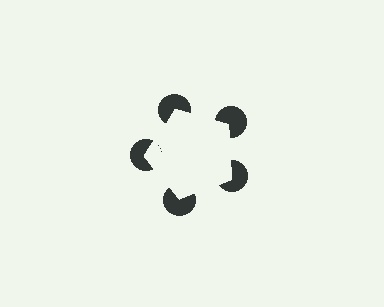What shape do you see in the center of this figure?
An illusory pentagon — its edges are inferred from the aligned wedge cuts in the pac-man discs, not physically drawn.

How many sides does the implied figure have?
5 sides.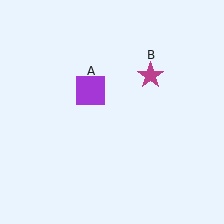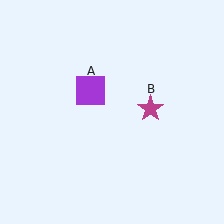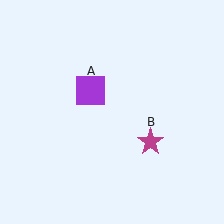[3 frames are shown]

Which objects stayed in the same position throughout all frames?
Purple square (object A) remained stationary.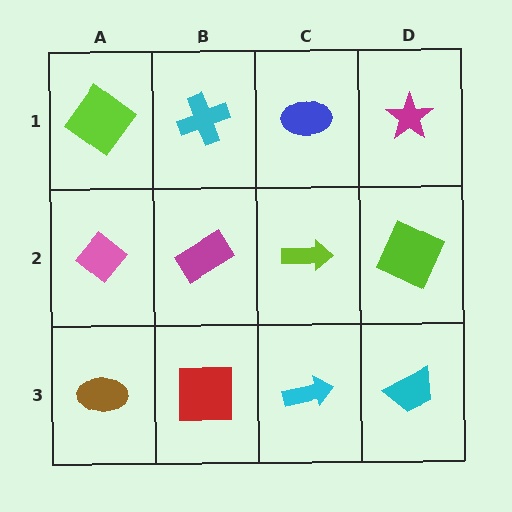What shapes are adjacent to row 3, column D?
A lime square (row 2, column D), a cyan arrow (row 3, column C).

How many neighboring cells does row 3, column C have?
3.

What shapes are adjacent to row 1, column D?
A lime square (row 2, column D), a blue ellipse (row 1, column C).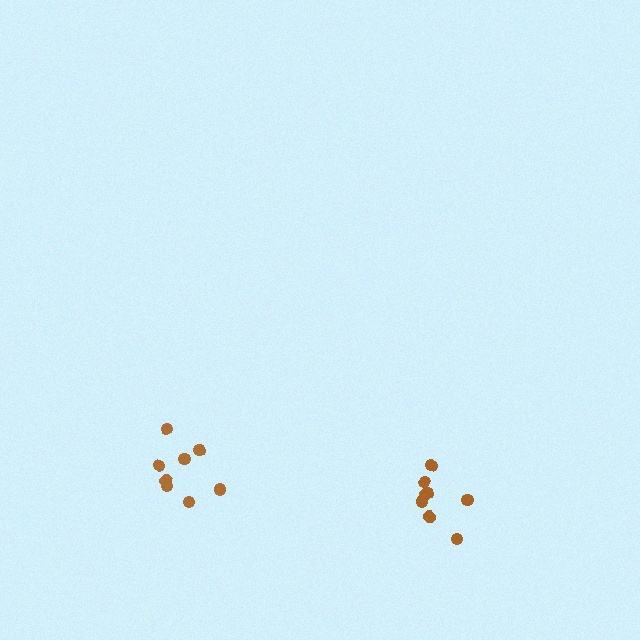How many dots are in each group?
Group 1: 8 dots, Group 2: 8 dots (16 total).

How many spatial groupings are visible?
There are 2 spatial groupings.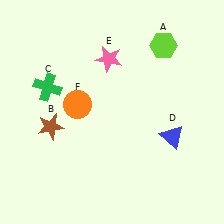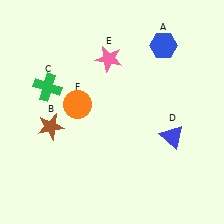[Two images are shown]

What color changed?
The hexagon (A) changed from lime in Image 1 to blue in Image 2.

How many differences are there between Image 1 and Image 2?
There is 1 difference between the two images.